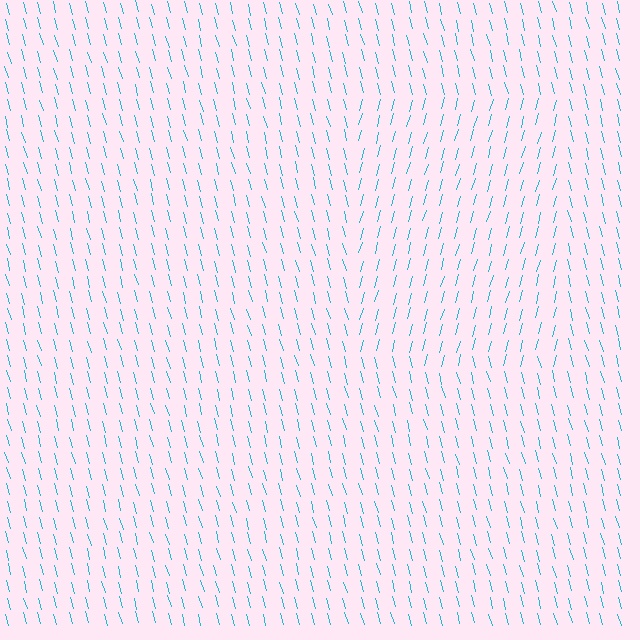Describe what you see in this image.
The image is filled with small cyan line segments. A rectangle region in the image has lines oriented differently from the surrounding lines, creating a visible texture boundary.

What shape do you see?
I see a rectangle.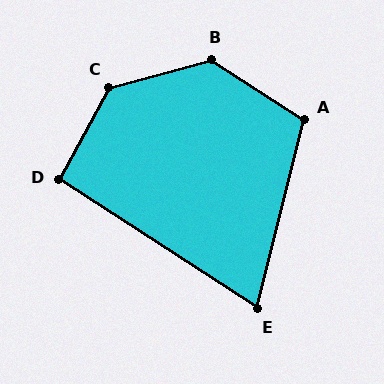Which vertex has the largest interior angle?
C, at approximately 133 degrees.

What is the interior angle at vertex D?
Approximately 95 degrees (approximately right).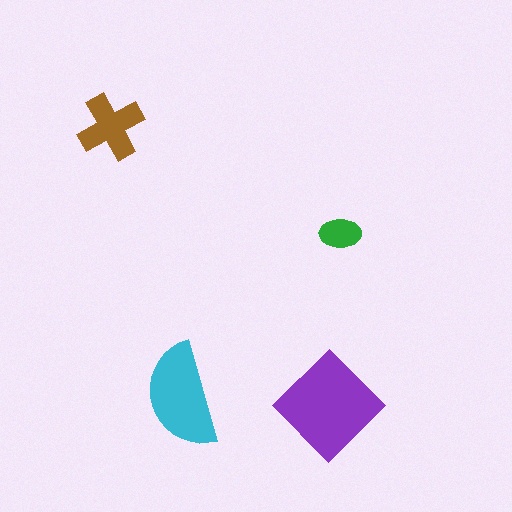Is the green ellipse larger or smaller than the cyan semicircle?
Smaller.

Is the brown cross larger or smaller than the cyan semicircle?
Smaller.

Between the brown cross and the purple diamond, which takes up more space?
The purple diamond.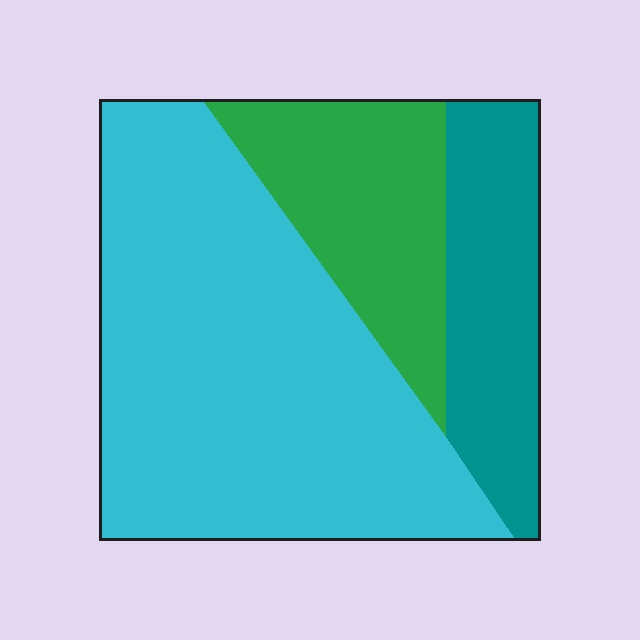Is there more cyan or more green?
Cyan.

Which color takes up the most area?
Cyan, at roughly 60%.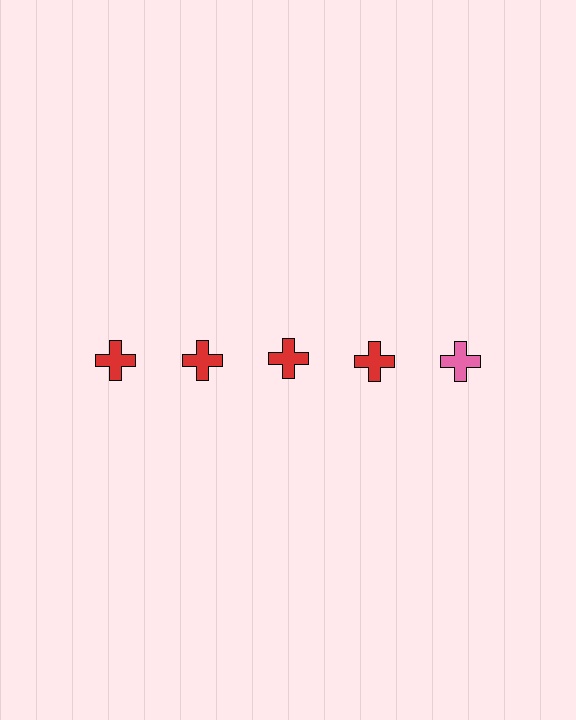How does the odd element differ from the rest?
It has a different color: pink instead of red.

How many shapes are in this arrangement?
There are 5 shapes arranged in a grid pattern.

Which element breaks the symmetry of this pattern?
The pink cross in the top row, rightmost column breaks the symmetry. All other shapes are red crosses.